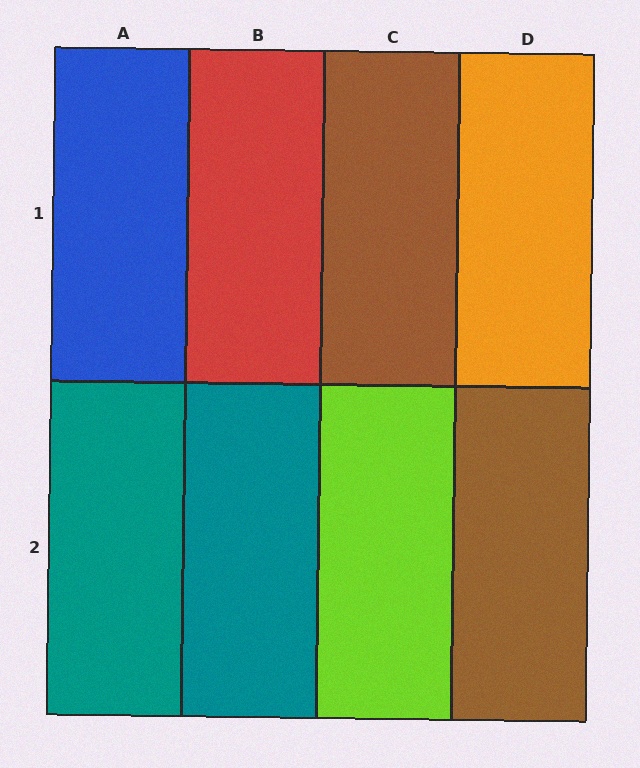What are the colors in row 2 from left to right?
Teal, teal, lime, brown.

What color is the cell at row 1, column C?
Brown.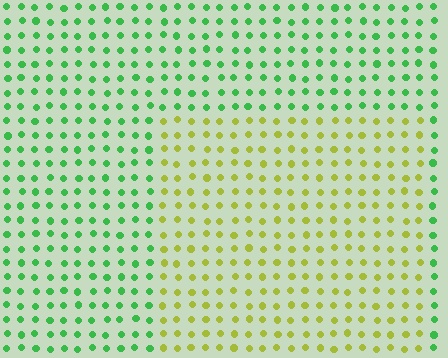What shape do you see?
I see a rectangle.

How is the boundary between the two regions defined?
The boundary is defined purely by a slight shift in hue (about 57 degrees). Spacing, size, and orientation are identical on both sides.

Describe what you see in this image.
The image is filled with small green elements in a uniform arrangement. A rectangle-shaped region is visible where the elements are tinted to a slightly different hue, forming a subtle color boundary.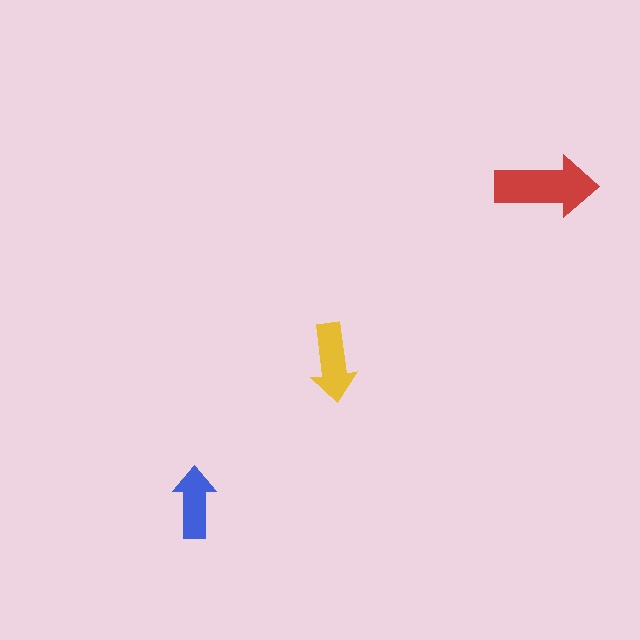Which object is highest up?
The red arrow is topmost.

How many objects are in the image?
There are 3 objects in the image.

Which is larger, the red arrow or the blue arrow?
The red one.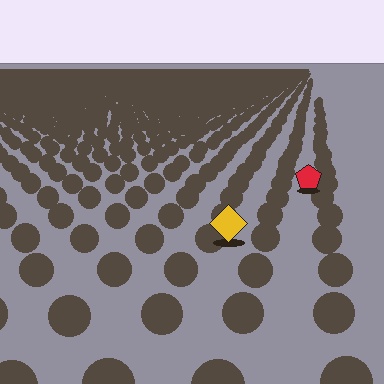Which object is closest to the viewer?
The yellow diamond is closest. The texture marks near it are larger and more spread out.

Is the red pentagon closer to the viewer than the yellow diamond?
No. The yellow diamond is closer — you can tell from the texture gradient: the ground texture is coarser near it.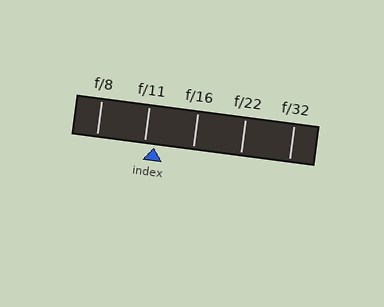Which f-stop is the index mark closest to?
The index mark is closest to f/11.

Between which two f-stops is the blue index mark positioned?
The index mark is between f/11 and f/16.